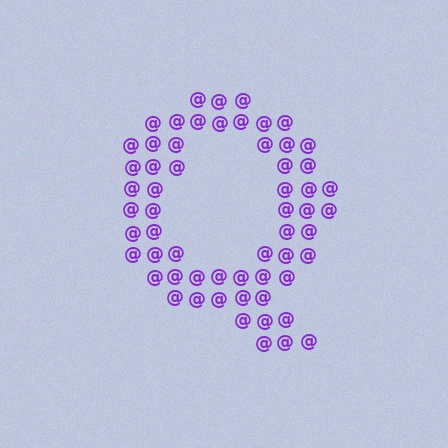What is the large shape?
The large shape is the letter Q.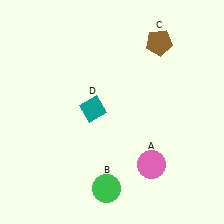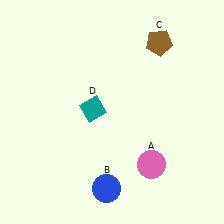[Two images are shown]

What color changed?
The circle (B) changed from green in Image 1 to blue in Image 2.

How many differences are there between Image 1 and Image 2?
There is 1 difference between the two images.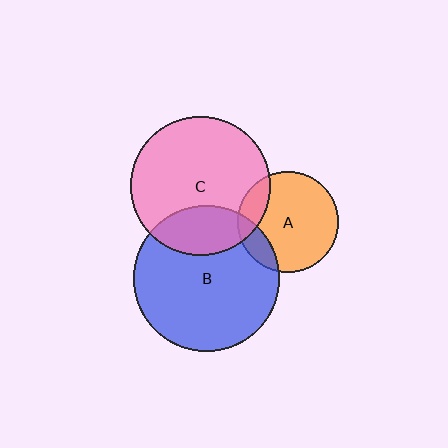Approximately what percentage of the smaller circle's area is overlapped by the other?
Approximately 15%.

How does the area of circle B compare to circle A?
Approximately 2.1 times.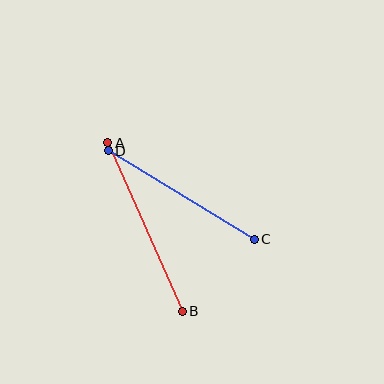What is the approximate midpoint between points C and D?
The midpoint is at approximately (181, 195) pixels.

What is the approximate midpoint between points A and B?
The midpoint is at approximately (145, 227) pixels.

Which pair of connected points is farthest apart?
Points A and B are farthest apart.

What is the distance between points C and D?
The distance is approximately 171 pixels.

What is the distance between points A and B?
The distance is approximately 184 pixels.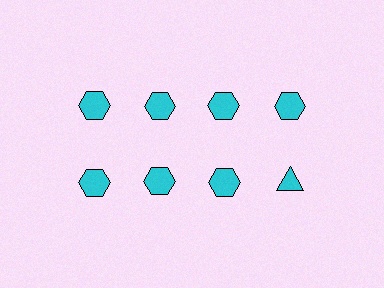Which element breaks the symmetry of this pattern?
The cyan triangle in the second row, second from right column breaks the symmetry. All other shapes are cyan hexagons.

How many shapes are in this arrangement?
There are 8 shapes arranged in a grid pattern.